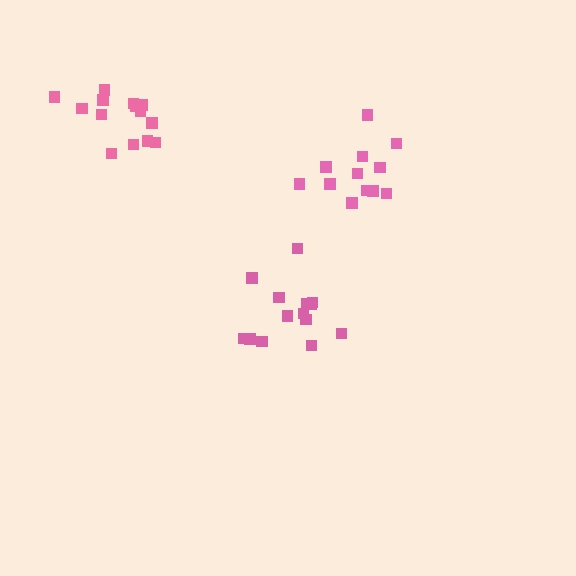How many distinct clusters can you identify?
There are 3 distinct clusters.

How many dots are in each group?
Group 1: 14 dots, Group 2: 12 dots, Group 3: 14 dots (40 total).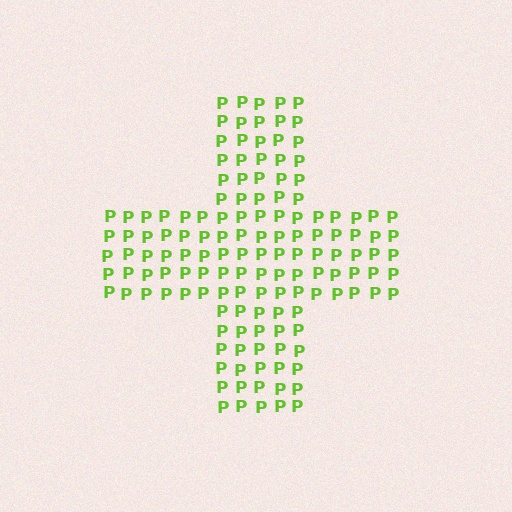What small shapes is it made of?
It is made of small letter P's.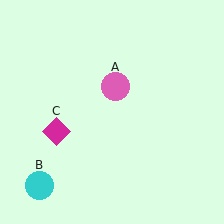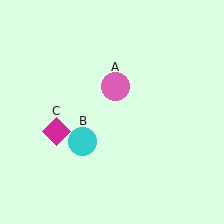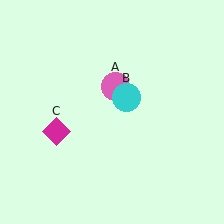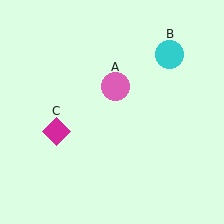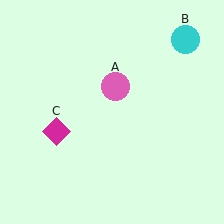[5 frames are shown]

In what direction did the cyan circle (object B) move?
The cyan circle (object B) moved up and to the right.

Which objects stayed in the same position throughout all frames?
Pink circle (object A) and magenta diamond (object C) remained stationary.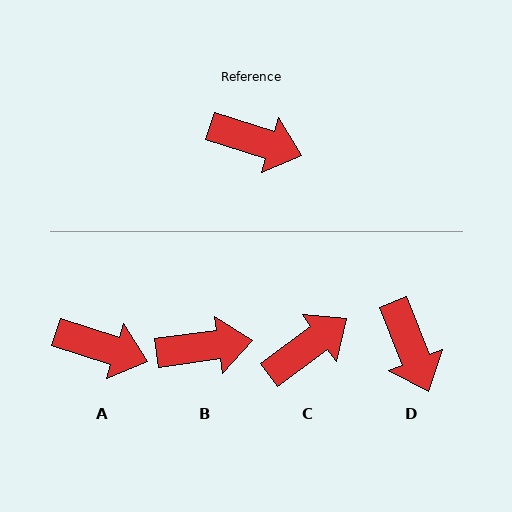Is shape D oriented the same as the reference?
No, it is off by about 51 degrees.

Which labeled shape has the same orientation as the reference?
A.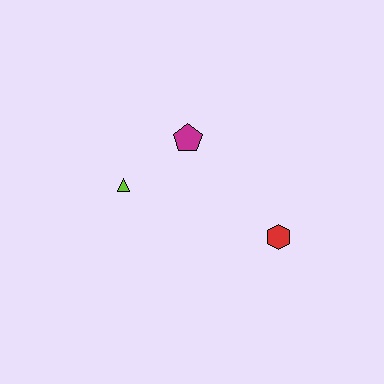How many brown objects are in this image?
There are no brown objects.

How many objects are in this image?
There are 3 objects.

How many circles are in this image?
There are no circles.